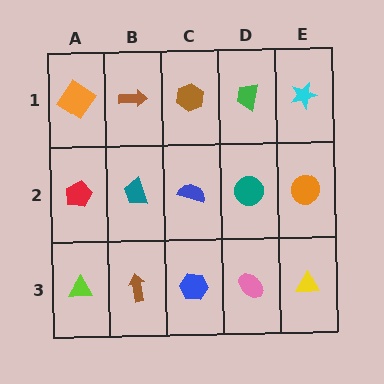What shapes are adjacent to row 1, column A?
A red pentagon (row 2, column A), a brown arrow (row 1, column B).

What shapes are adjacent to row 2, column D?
A green trapezoid (row 1, column D), a pink ellipse (row 3, column D), a blue semicircle (row 2, column C), an orange circle (row 2, column E).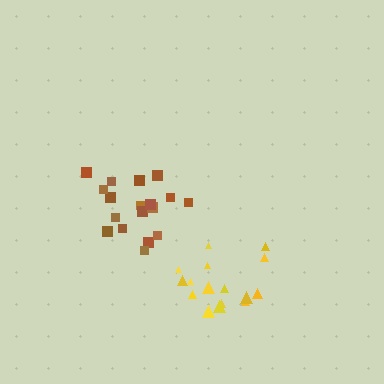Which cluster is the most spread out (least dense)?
Brown.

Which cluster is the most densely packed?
Yellow.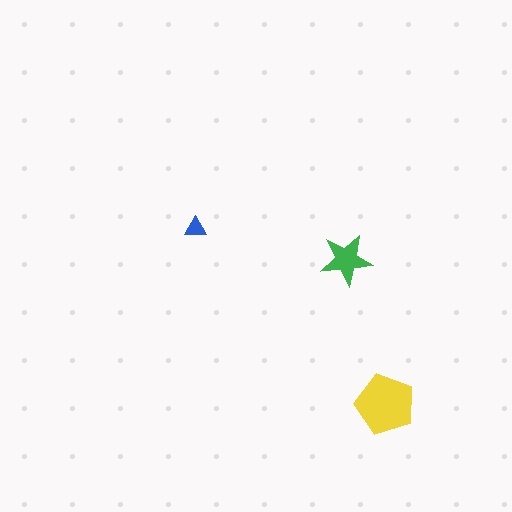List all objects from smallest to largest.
The blue triangle, the green star, the yellow pentagon.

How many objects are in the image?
There are 3 objects in the image.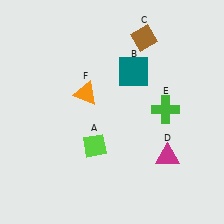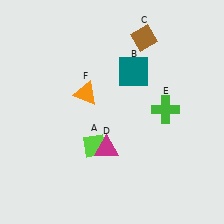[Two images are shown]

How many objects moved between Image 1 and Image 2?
1 object moved between the two images.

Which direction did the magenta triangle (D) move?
The magenta triangle (D) moved left.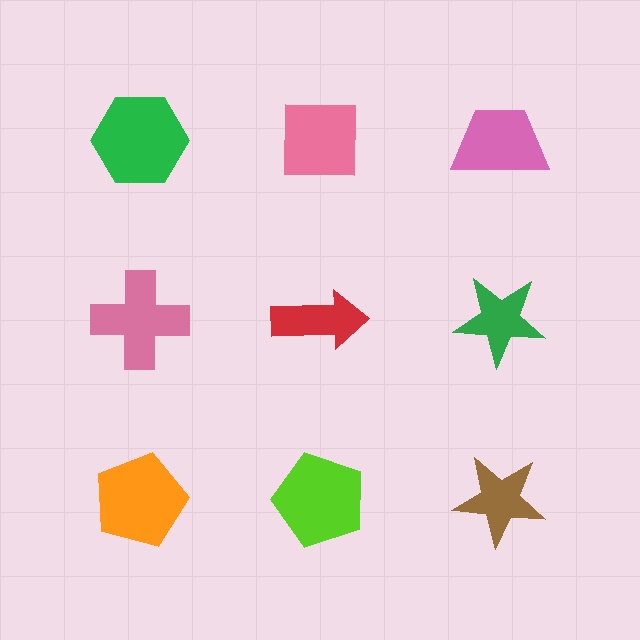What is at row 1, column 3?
A pink trapezoid.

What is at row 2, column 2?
A red arrow.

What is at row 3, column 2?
A lime pentagon.